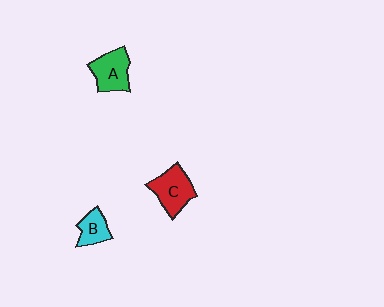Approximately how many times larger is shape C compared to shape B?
Approximately 1.7 times.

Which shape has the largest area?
Shape C (red).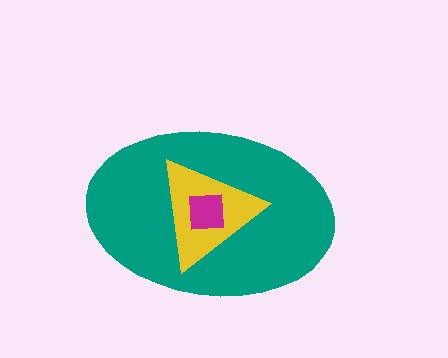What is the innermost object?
The magenta square.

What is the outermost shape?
The teal ellipse.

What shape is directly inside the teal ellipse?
The yellow triangle.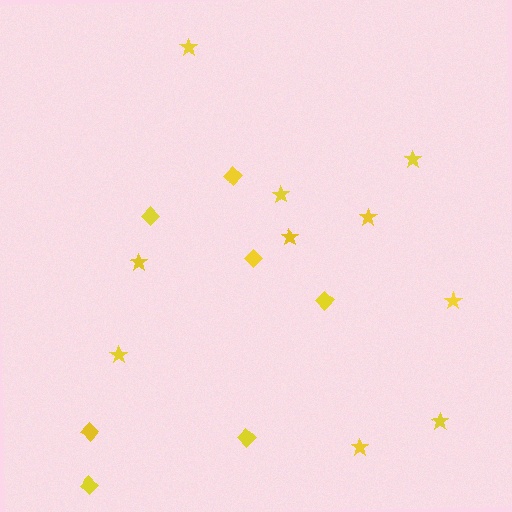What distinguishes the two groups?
There are 2 groups: one group of stars (10) and one group of diamonds (7).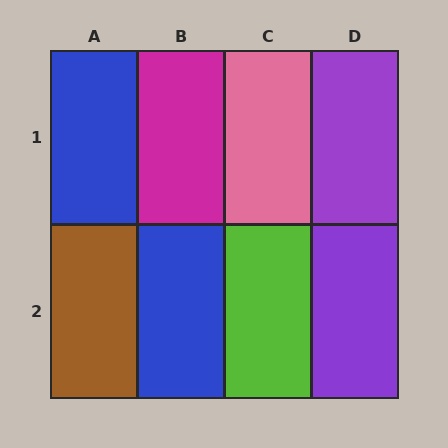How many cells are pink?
1 cell is pink.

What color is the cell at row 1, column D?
Purple.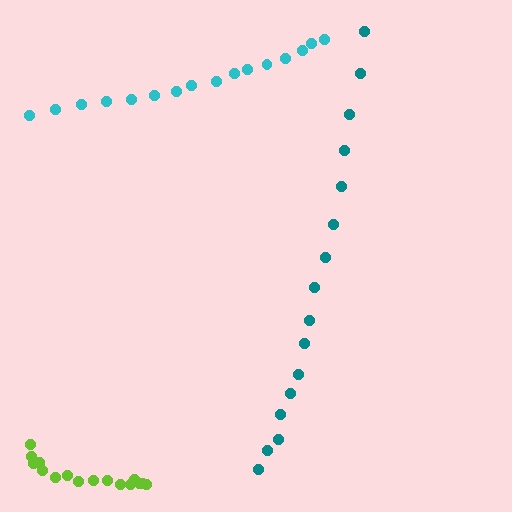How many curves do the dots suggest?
There are 3 distinct paths.